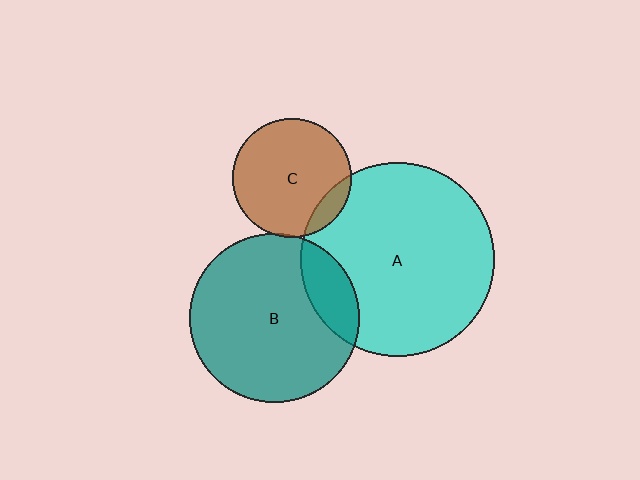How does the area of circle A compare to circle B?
Approximately 1.3 times.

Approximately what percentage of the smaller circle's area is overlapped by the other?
Approximately 5%.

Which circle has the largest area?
Circle A (cyan).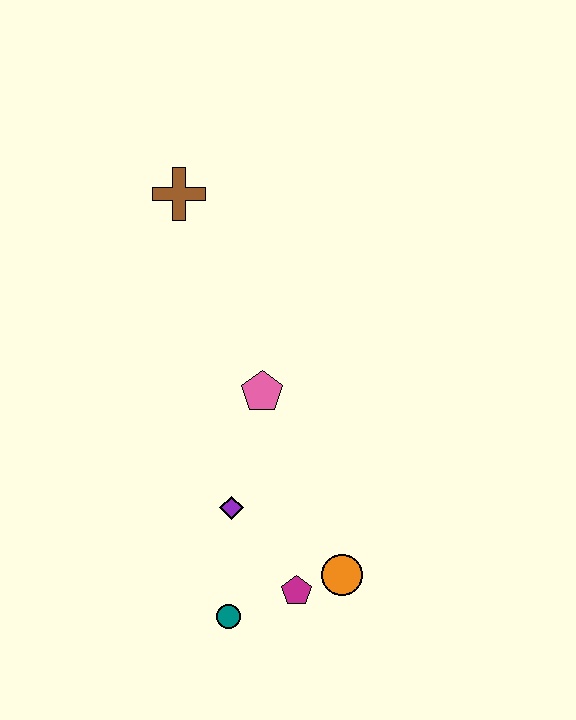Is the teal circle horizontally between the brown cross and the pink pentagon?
Yes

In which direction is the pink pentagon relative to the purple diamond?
The pink pentagon is above the purple diamond.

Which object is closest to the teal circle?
The magenta pentagon is closest to the teal circle.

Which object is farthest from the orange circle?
The brown cross is farthest from the orange circle.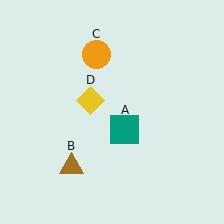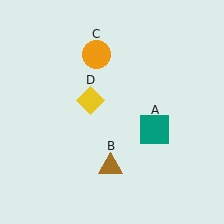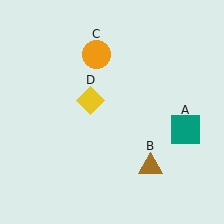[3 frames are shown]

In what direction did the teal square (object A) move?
The teal square (object A) moved right.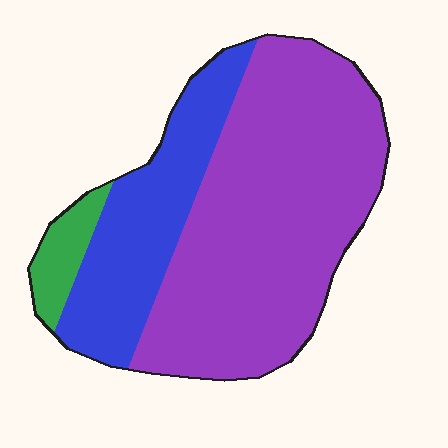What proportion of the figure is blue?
Blue covers 28% of the figure.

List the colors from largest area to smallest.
From largest to smallest: purple, blue, green.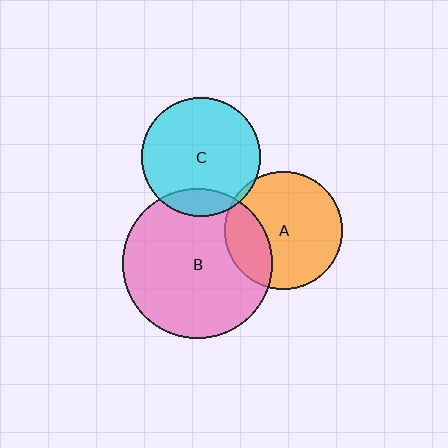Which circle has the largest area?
Circle B (pink).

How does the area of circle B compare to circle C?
Approximately 1.6 times.